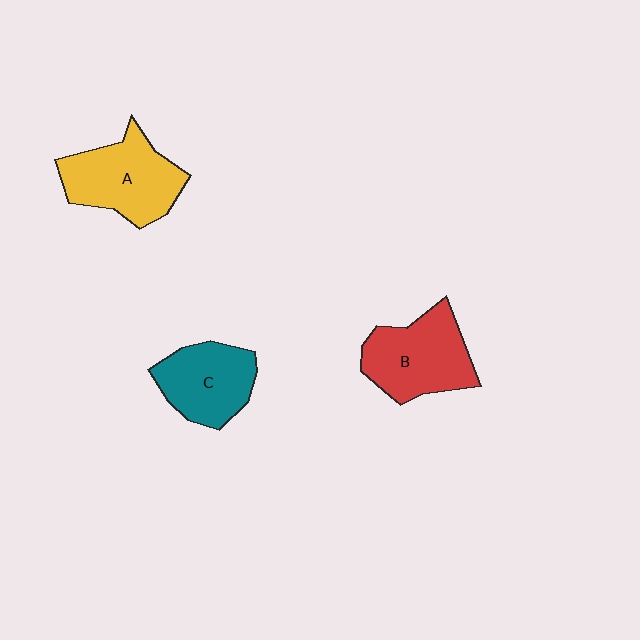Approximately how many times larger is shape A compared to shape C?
Approximately 1.2 times.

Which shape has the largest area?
Shape A (yellow).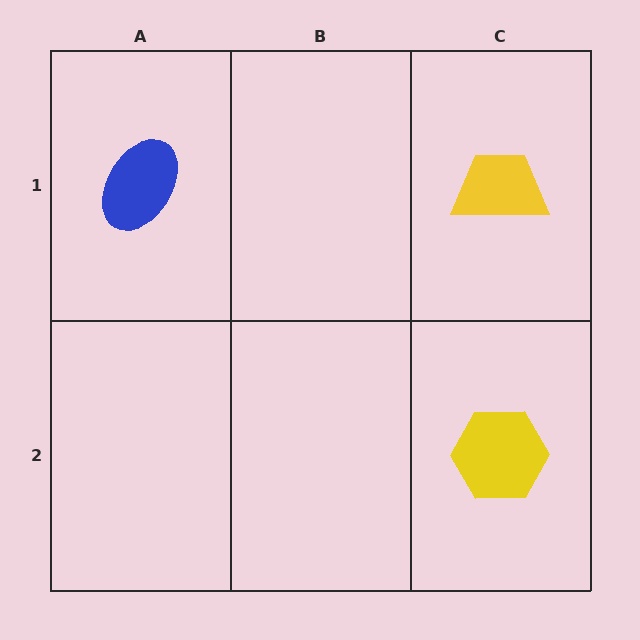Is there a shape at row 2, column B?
No, that cell is empty.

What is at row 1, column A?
A blue ellipse.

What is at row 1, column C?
A yellow trapezoid.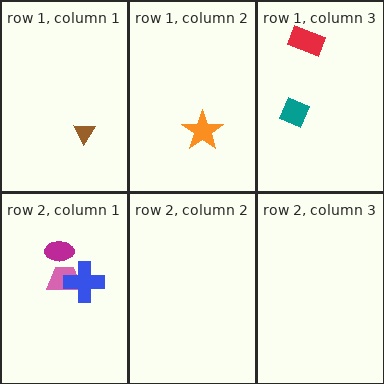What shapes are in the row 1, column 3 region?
The red rectangle, the teal diamond.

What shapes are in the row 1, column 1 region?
The brown triangle.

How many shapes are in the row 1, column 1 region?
1.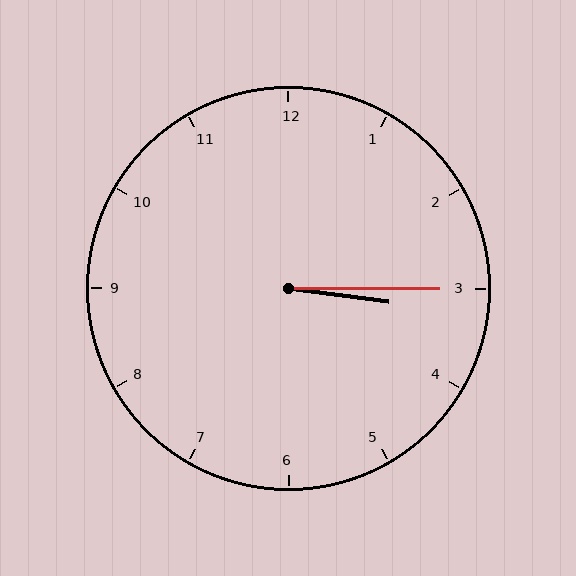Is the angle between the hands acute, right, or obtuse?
It is acute.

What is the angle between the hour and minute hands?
Approximately 8 degrees.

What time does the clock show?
3:15.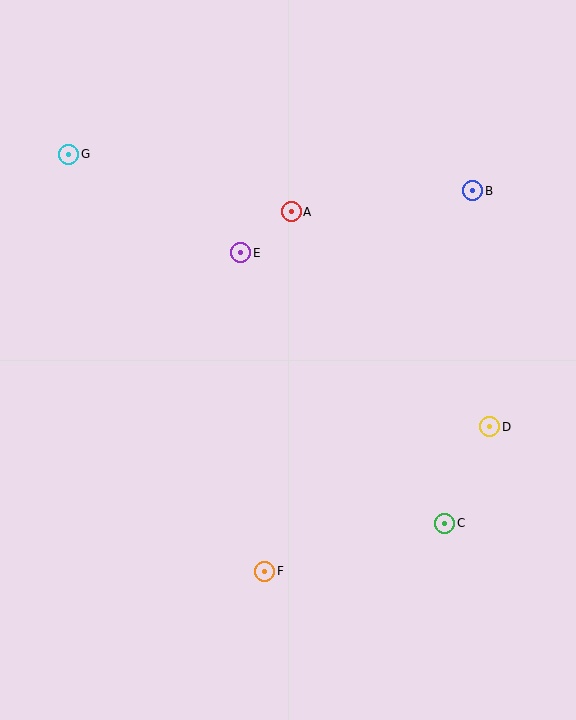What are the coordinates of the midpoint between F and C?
The midpoint between F and C is at (355, 547).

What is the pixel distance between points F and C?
The distance between F and C is 186 pixels.